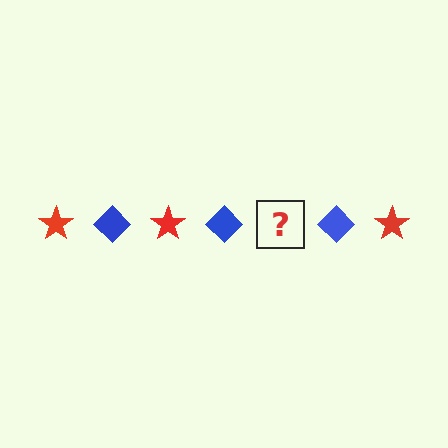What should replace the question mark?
The question mark should be replaced with a red star.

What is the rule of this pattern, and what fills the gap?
The rule is that the pattern alternates between red star and blue diamond. The gap should be filled with a red star.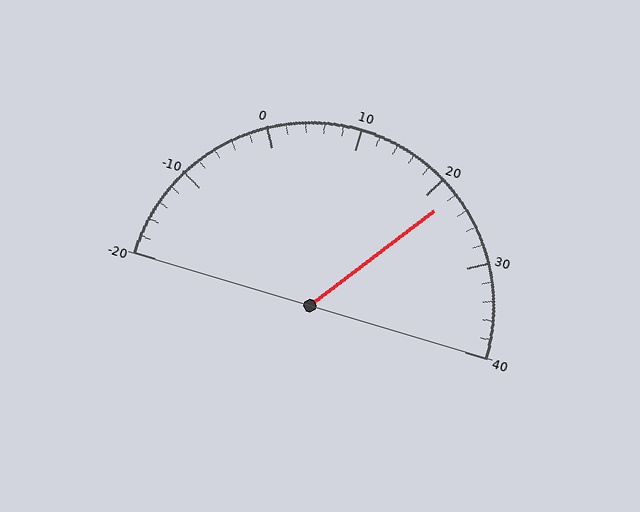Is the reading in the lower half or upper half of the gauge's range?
The reading is in the upper half of the range (-20 to 40).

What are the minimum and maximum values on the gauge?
The gauge ranges from -20 to 40.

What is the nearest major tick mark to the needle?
The nearest major tick mark is 20.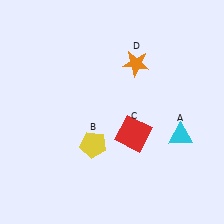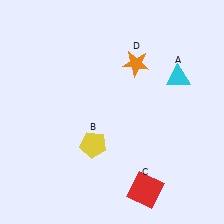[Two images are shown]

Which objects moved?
The objects that moved are: the cyan triangle (A), the red square (C).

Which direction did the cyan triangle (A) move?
The cyan triangle (A) moved up.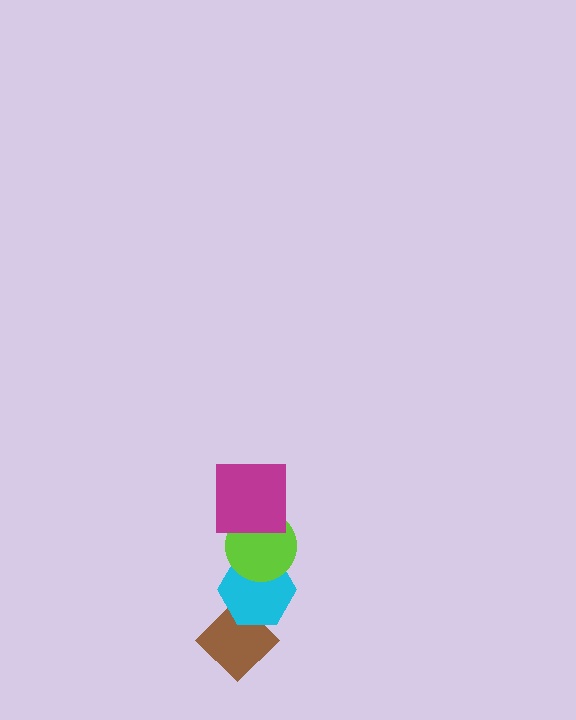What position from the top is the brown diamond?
The brown diamond is 4th from the top.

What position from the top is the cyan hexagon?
The cyan hexagon is 3rd from the top.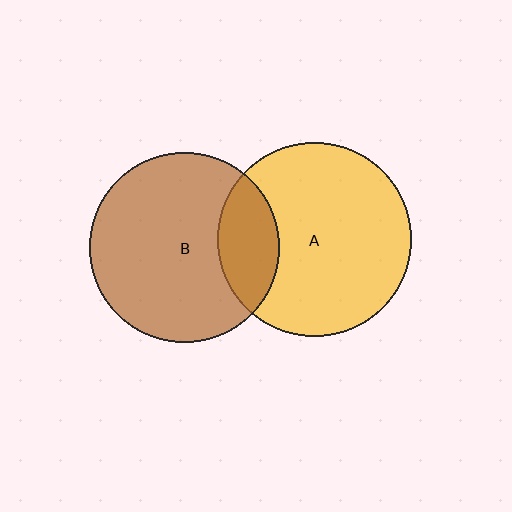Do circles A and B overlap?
Yes.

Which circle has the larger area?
Circle A (yellow).